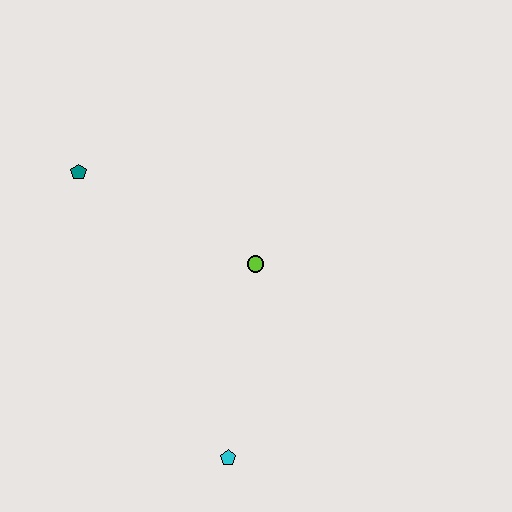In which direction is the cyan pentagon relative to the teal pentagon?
The cyan pentagon is below the teal pentagon.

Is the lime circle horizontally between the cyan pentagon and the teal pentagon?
No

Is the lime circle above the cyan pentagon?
Yes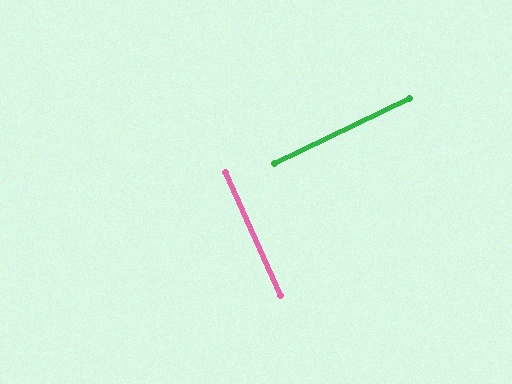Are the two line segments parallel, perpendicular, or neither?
Perpendicular — they meet at approximately 89°.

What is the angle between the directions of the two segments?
Approximately 89 degrees.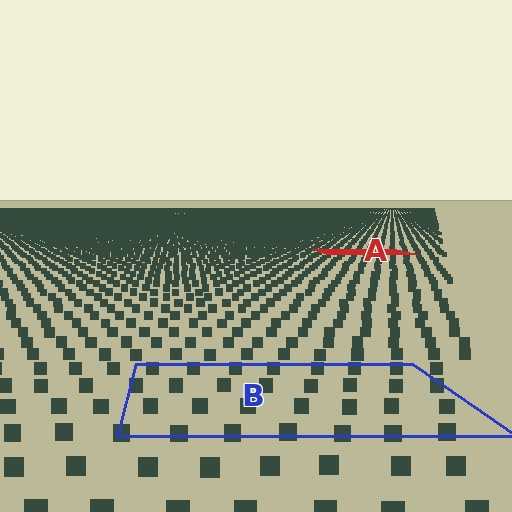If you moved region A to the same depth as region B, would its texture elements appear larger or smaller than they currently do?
They would appear larger. At a closer depth, the same texture elements are projected at a bigger on-screen size.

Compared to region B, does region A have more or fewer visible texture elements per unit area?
Region A has more texture elements per unit area — they are packed more densely because it is farther away.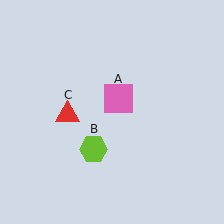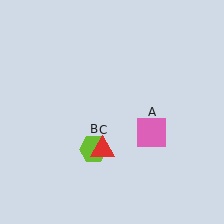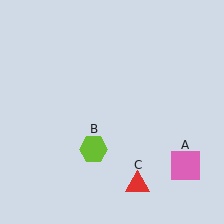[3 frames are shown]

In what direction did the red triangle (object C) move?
The red triangle (object C) moved down and to the right.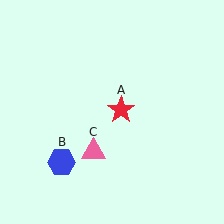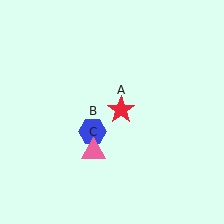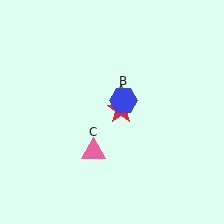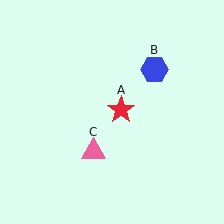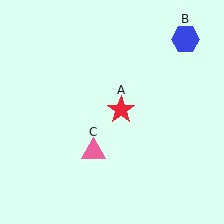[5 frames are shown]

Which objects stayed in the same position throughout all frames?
Red star (object A) and pink triangle (object C) remained stationary.